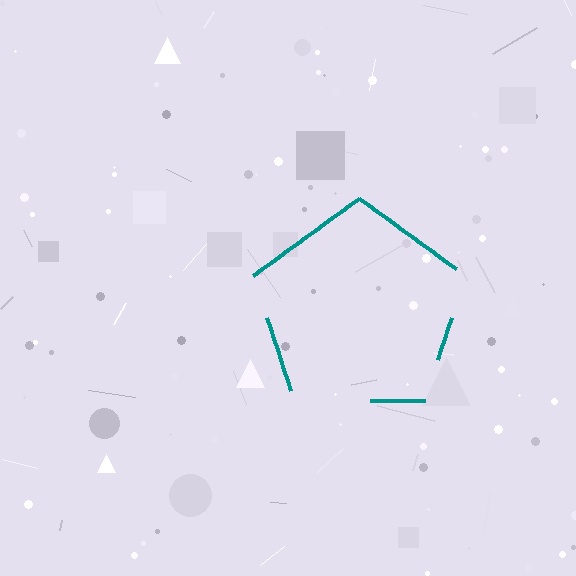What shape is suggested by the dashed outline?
The dashed outline suggests a pentagon.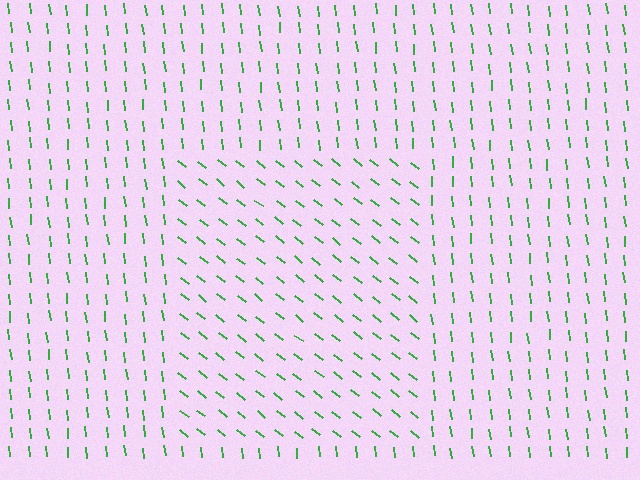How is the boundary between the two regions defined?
The boundary is defined purely by a change in line orientation (approximately 45 degrees difference). All lines are the same color and thickness.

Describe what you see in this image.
The image is filled with small green line segments. A rectangle region in the image has lines oriented differently from the surrounding lines, creating a visible texture boundary.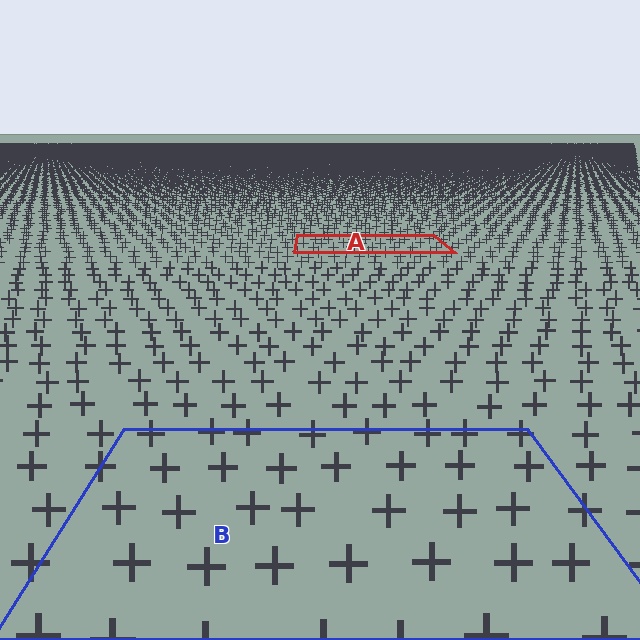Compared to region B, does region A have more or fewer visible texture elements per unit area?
Region A has more texture elements per unit area — they are packed more densely because it is farther away.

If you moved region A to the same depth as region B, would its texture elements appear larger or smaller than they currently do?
They would appear larger. At a closer depth, the same texture elements are projected at a bigger on-screen size.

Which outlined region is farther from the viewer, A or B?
Region A is farther from the viewer — the texture elements inside it appear smaller and more densely packed.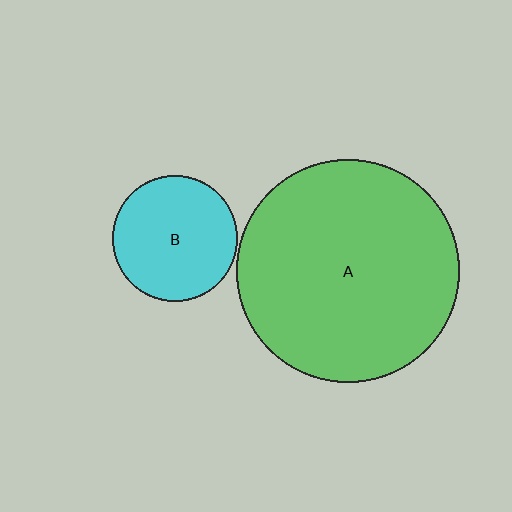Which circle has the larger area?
Circle A (green).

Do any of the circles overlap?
No, none of the circles overlap.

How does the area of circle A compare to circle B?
Approximately 3.2 times.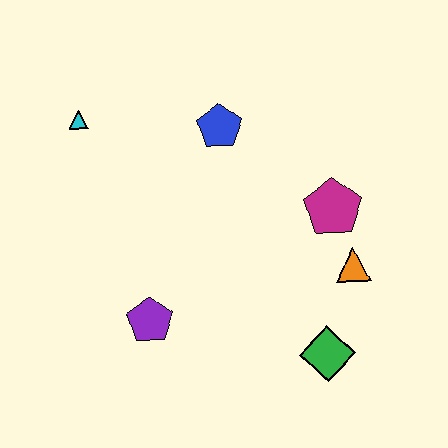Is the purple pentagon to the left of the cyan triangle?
No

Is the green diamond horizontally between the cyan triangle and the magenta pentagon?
Yes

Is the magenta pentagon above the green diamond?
Yes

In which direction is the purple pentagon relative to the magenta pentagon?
The purple pentagon is to the left of the magenta pentagon.